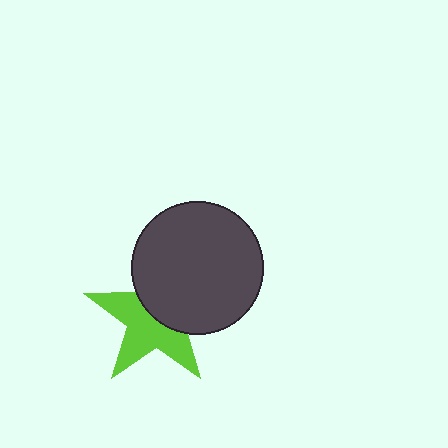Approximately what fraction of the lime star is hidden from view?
Roughly 45% of the lime star is hidden behind the dark gray circle.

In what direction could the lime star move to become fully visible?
The lime star could move toward the lower-left. That would shift it out from behind the dark gray circle entirely.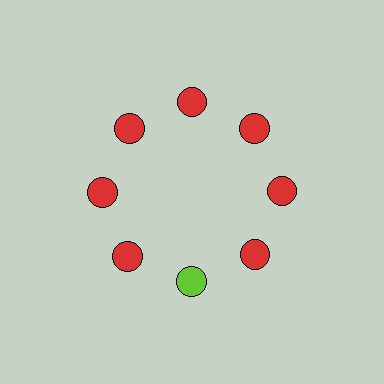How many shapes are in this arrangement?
There are 8 shapes arranged in a ring pattern.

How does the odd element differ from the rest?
It has a different color: lime instead of red.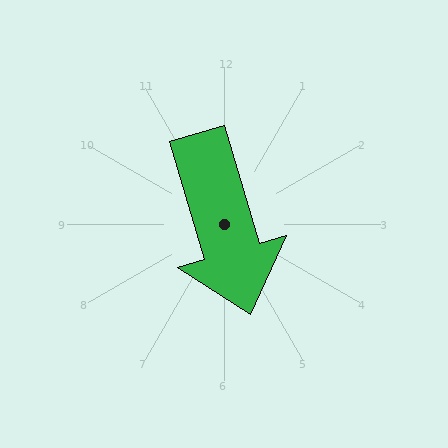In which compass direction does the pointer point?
South.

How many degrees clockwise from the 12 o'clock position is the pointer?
Approximately 164 degrees.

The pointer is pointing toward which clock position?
Roughly 5 o'clock.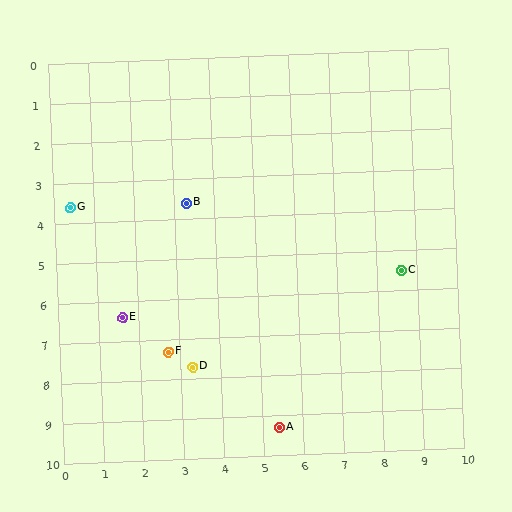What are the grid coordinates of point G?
Point G is at approximately (0.4, 3.6).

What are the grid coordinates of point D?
Point D is at approximately (3.3, 7.7).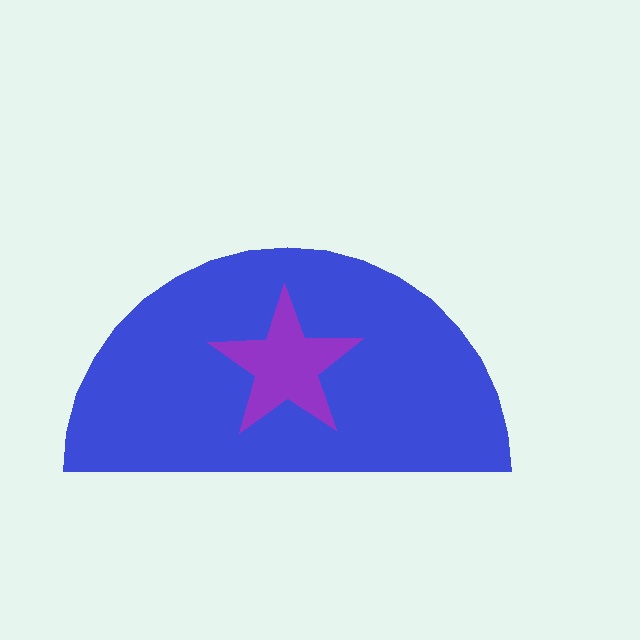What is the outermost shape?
The blue semicircle.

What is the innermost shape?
The purple star.